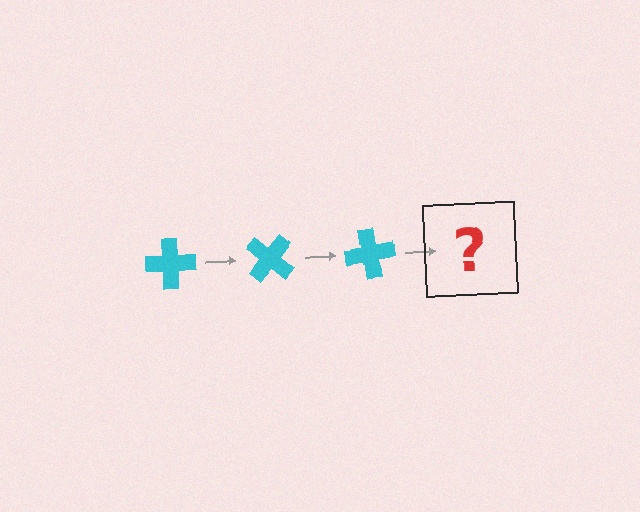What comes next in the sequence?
The next element should be a cyan cross rotated 120 degrees.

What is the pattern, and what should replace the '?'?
The pattern is that the cross rotates 40 degrees each step. The '?' should be a cyan cross rotated 120 degrees.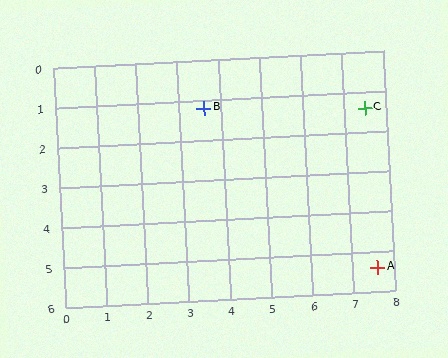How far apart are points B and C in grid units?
Points B and C are about 3.9 grid units apart.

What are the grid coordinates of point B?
Point B is at approximately (3.6, 1.2).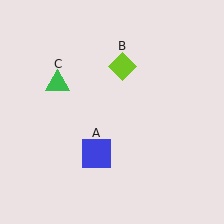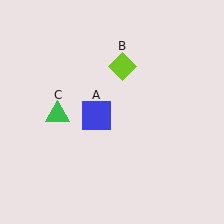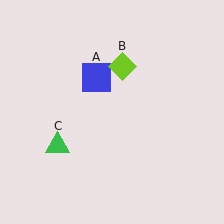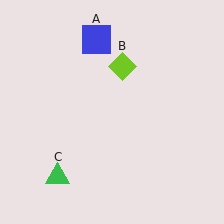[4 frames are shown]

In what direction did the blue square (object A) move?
The blue square (object A) moved up.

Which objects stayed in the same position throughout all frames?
Lime diamond (object B) remained stationary.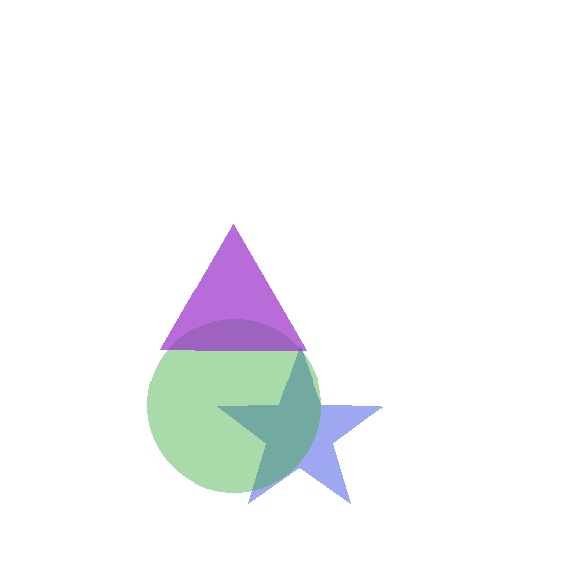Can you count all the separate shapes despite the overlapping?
Yes, there are 3 separate shapes.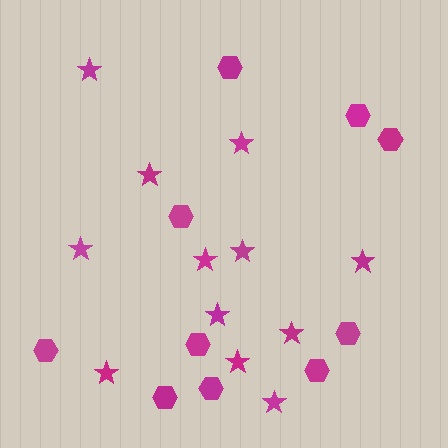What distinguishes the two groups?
There are 2 groups: one group of hexagons (10) and one group of stars (12).